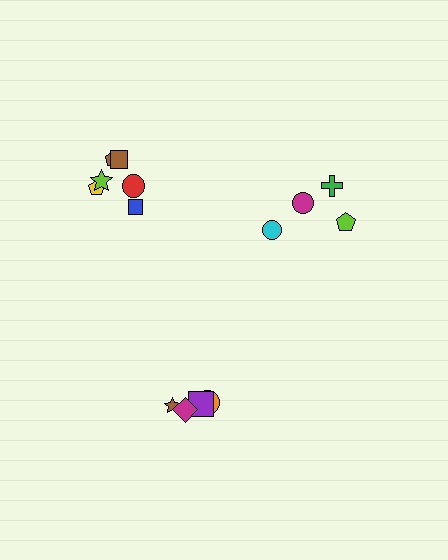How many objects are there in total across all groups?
There are 14 objects.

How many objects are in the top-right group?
There are 4 objects.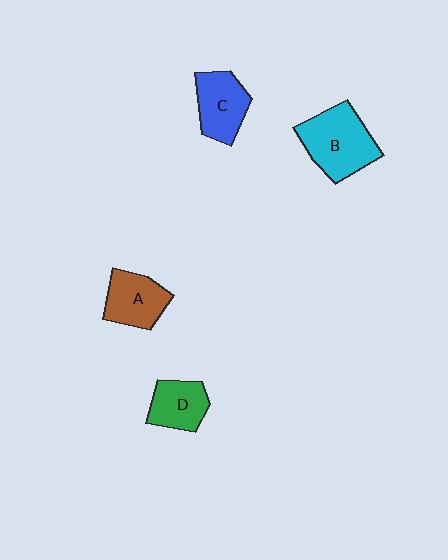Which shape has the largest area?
Shape B (cyan).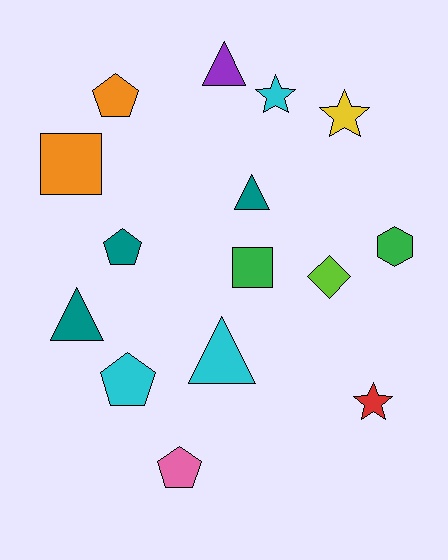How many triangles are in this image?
There are 4 triangles.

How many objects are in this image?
There are 15 objects.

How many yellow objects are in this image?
There is 1 yellow object.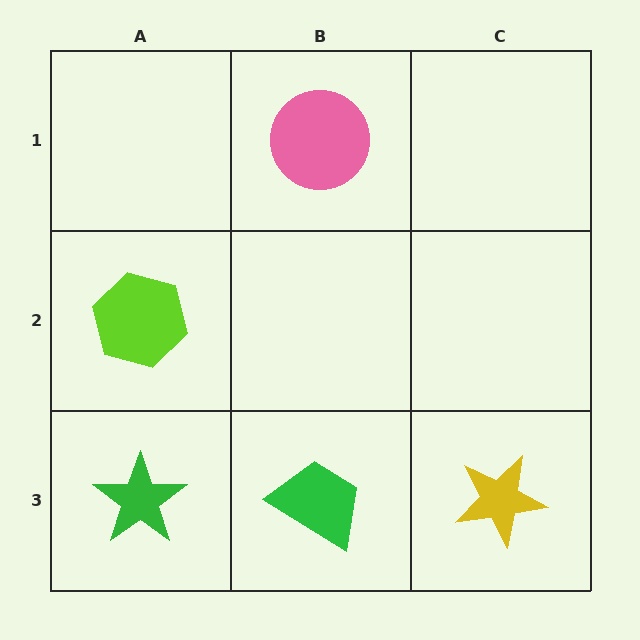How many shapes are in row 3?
3 shapes.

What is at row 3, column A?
A green star.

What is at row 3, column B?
A green trapezoid.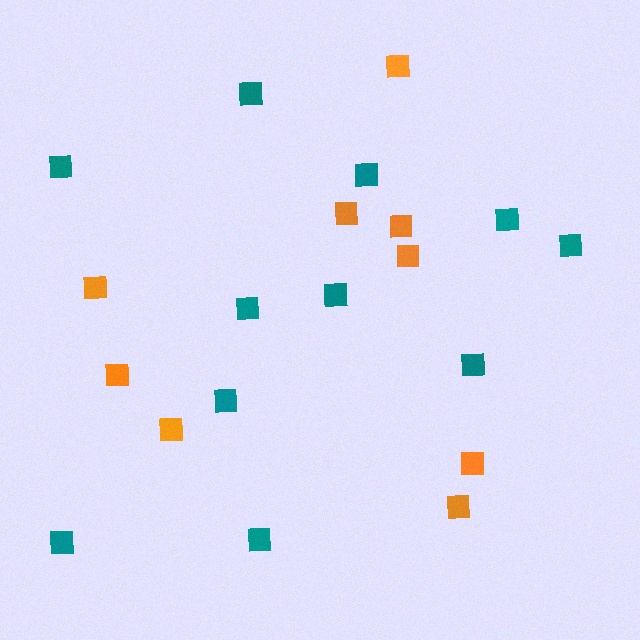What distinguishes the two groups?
There are 2 groups: one group of orange squares (9) and one group of teal squares (11).